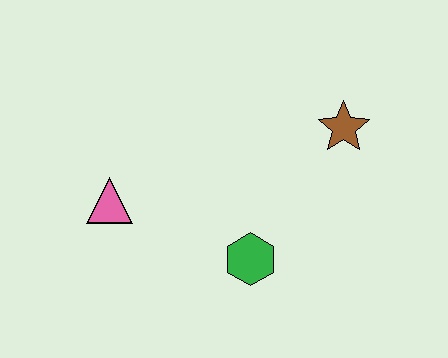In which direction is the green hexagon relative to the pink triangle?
The green hexagon is to the right of the pink triangle.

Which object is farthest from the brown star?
The pink triangle is farthest from the brown star.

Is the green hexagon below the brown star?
Yes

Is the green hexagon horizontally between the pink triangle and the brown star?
Yes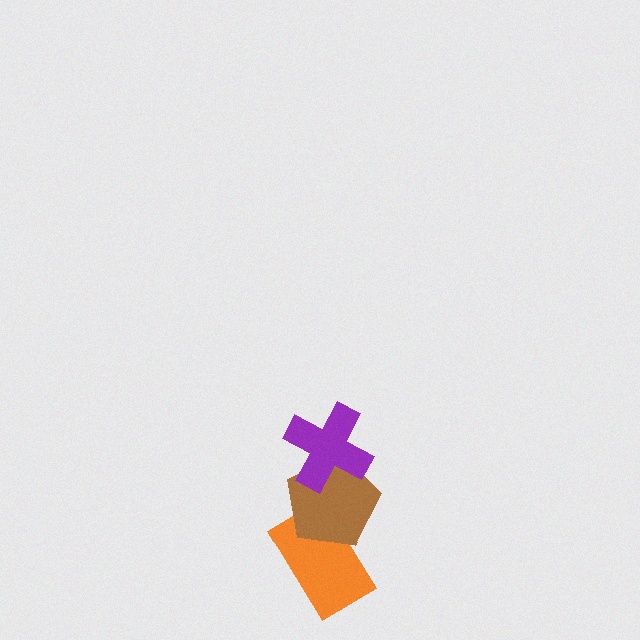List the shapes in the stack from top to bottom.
From top to bottom: the purple cross, the brown pentagon, the orange rectangle.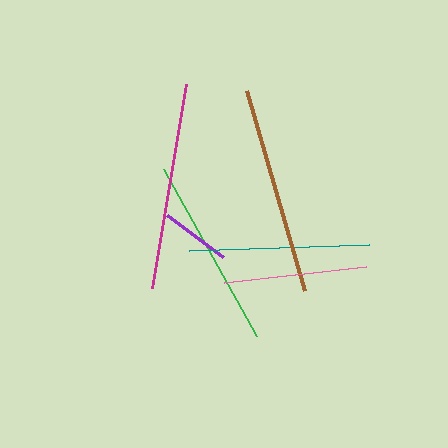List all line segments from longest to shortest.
From longest to shortest: brown, magenta, green, teal, pink, purple.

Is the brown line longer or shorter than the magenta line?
The brown line is longer than the magenta line.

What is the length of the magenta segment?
The magenta segment is approximately 207 pixels long.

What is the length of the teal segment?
The teal segment is approximately 181 pixels long.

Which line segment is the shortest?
The purple line is the shortest at approximately 70 pixels.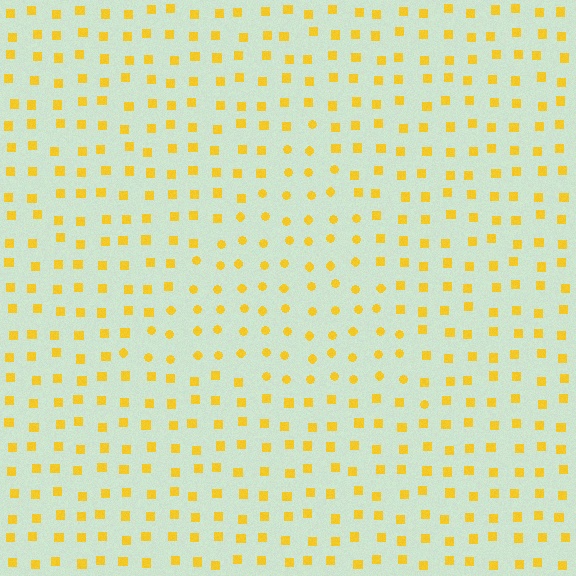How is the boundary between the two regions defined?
The boundary is defined by a change in element shape: circles inside vs. squares outside. All elements share the same color and spacing.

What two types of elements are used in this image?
The image uses circles inside the triangle region and squares outside it.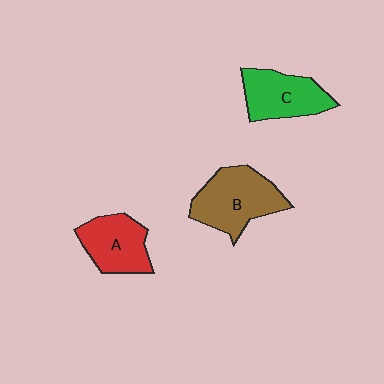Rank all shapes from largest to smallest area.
From largest to smallest: B (brown), C (green), A (red).